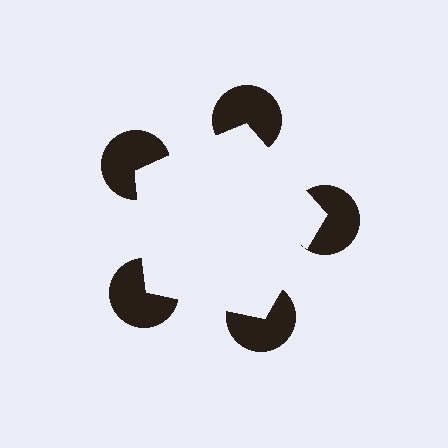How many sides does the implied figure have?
5 sides.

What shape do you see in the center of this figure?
An illusory pentagon — its edges are inferred from the aligned wedge cuts in the pac-man discs, not physically drawn.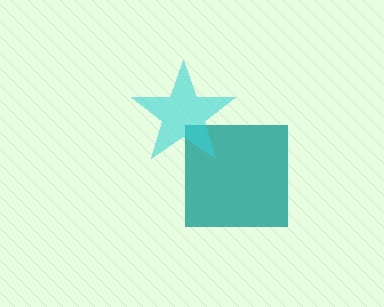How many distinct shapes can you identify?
There are 2 distinct shapes: a teal square, a cyan star.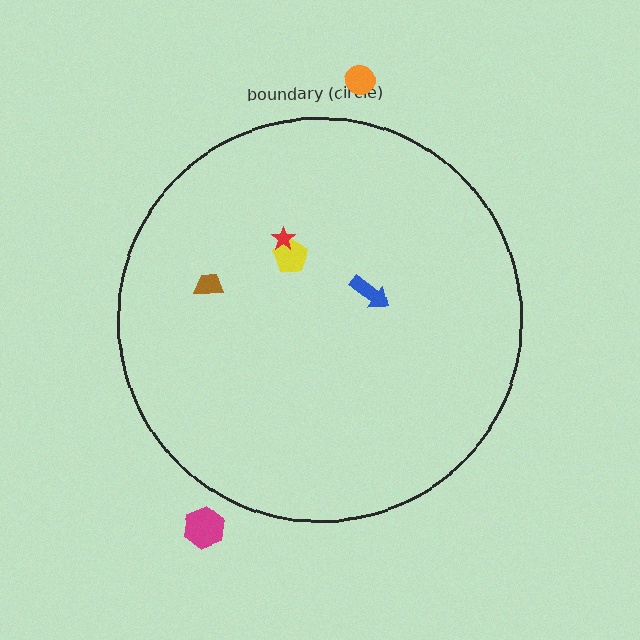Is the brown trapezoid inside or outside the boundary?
Inside.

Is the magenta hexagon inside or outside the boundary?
Outside.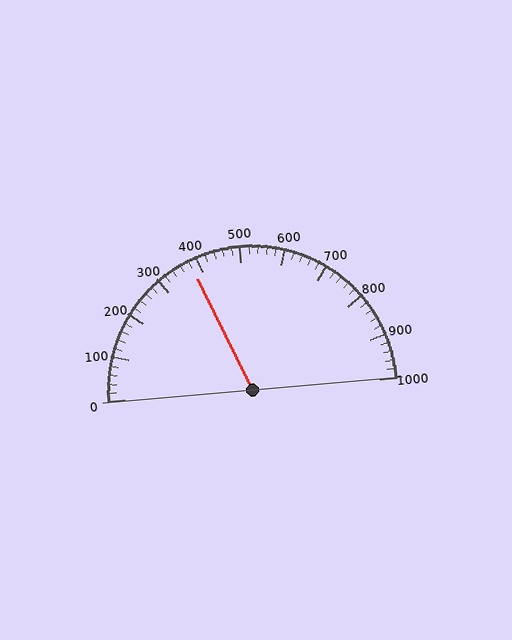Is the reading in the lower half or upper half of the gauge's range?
The reading is in the lower half of the range (0 to 1000).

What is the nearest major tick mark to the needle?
The nearest major tick mark is 400.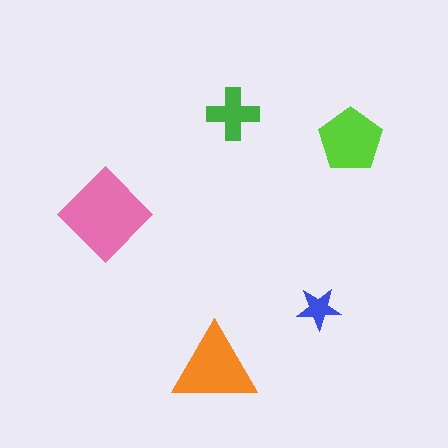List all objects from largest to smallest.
The pink diamond, the orange triangle, the lime pentagon, the green cross, the blue star.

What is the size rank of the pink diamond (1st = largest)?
1st.